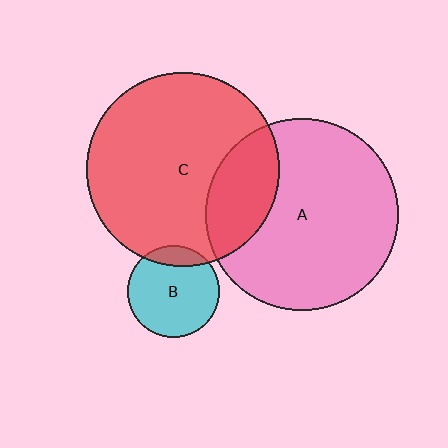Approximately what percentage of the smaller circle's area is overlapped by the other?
Approximately 25%.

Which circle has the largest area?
Circle C (red).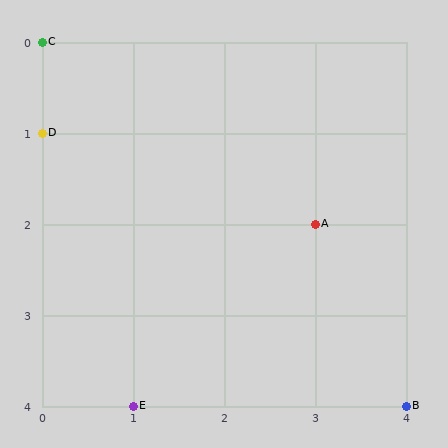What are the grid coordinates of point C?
Point C is at grid coordinates (0, 0).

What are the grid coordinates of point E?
Point E is at grid coordinates (1, 4).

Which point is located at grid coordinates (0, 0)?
Point C is at (0, 0).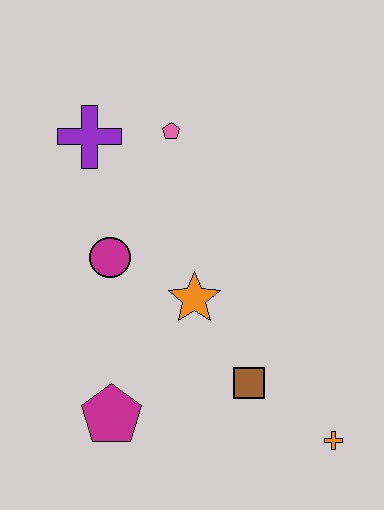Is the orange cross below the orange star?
Yes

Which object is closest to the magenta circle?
The orange star is closest to the magenta circle.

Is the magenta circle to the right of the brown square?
No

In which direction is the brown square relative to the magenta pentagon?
The brown square is to the right of the magenta pentagon.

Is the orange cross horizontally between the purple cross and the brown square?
No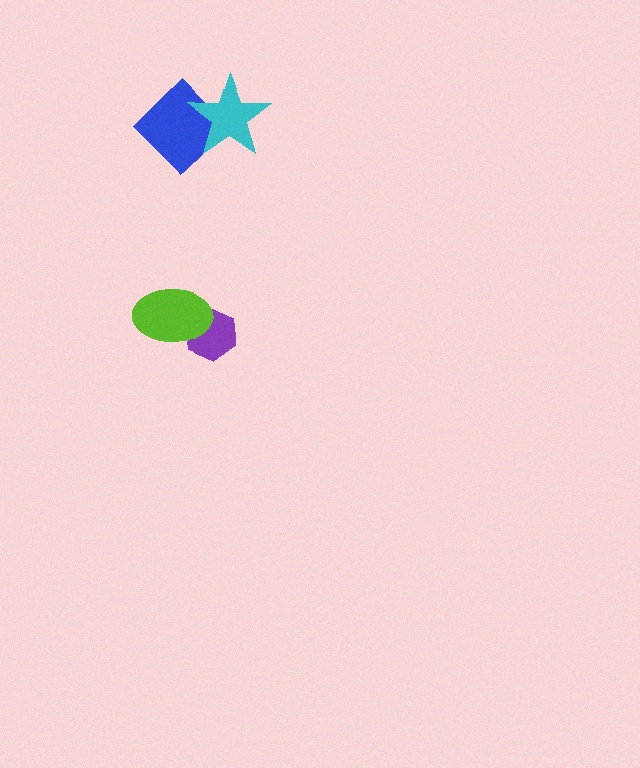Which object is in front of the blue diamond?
The cyan star is in front of the blue diamond.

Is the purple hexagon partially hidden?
Yes, it is partially covered by another shape.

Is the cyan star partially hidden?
No, no other shape covers it.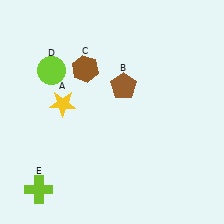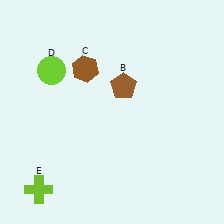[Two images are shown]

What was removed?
The yellow star (A) was removed in Image 2.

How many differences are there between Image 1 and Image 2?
There is 1 difference between the two images.